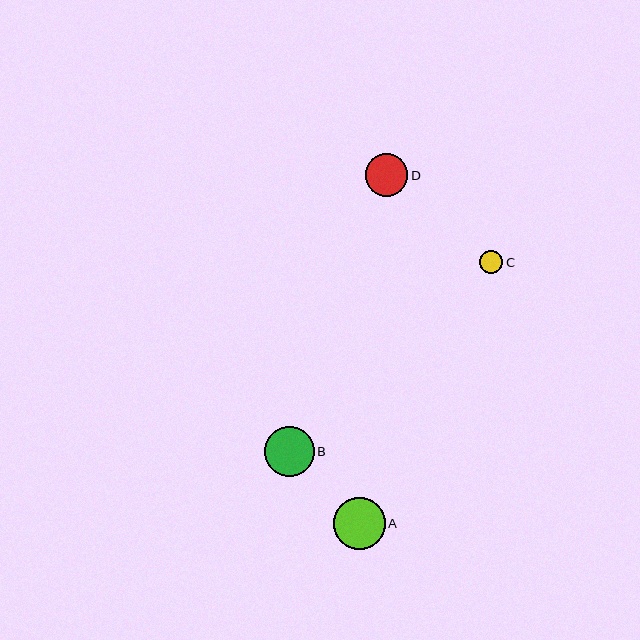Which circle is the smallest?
Circle C is the smallest with a size of approximately 23 pixels.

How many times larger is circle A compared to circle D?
Circle A is approximately 1.2 times the size of circle D.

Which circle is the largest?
Circle A is the largest with a size of approximately 52 pixels.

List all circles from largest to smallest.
From largest to smallest: A, B, D, C.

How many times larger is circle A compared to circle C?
Circle A is approximately 2.2 times the size of circle C.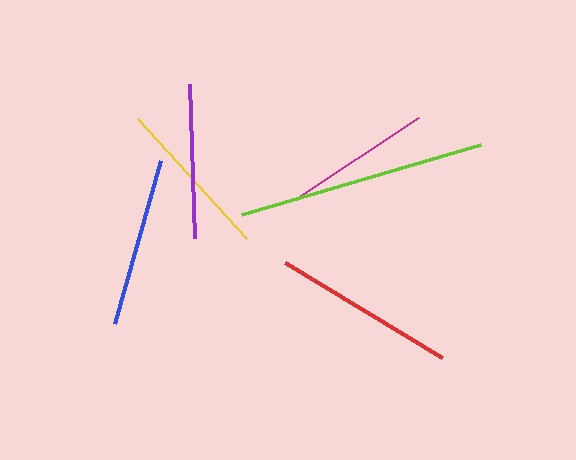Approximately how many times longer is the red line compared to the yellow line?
The red line is approximately 1.1 times the length of the yellow line.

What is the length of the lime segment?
The lime segment is approximately 249 pixels long.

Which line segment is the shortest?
The magenta line is the shortest at approximately 149 pixels.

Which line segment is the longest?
The lime line is the longest at approximately 249 pixels.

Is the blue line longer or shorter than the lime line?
The lime line is longer than the blue line.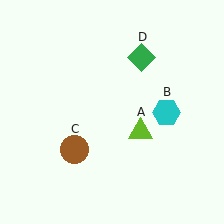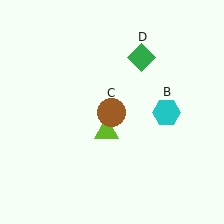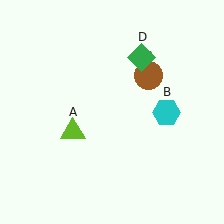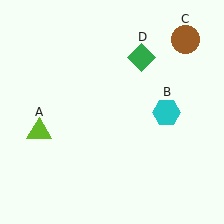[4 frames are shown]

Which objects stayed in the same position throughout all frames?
Cyan hexagon (object B) and green diamond (object D) remained stationary.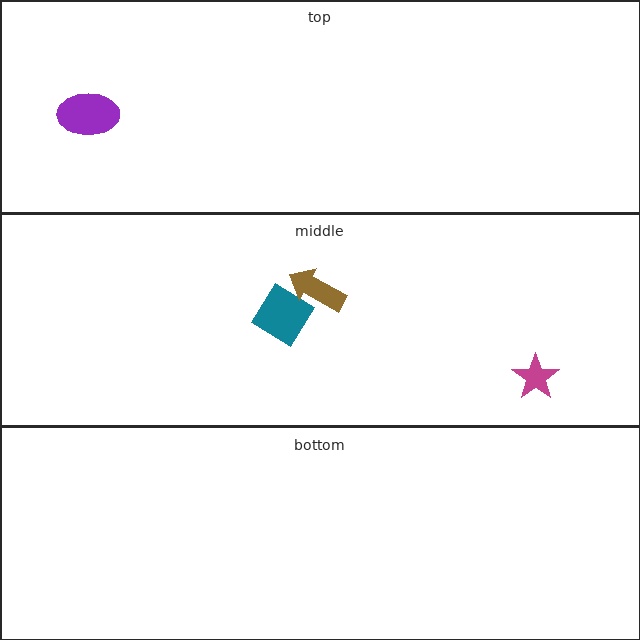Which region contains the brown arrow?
The middle region.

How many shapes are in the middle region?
3.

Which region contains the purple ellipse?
The top region.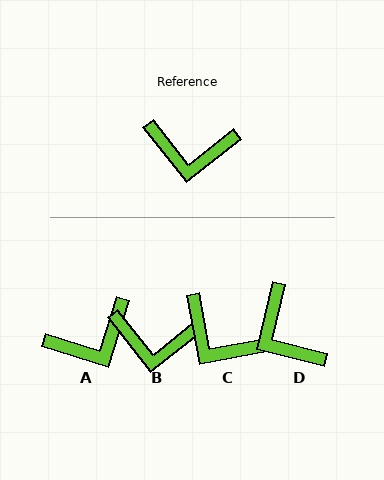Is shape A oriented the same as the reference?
No, it is off by about 34 degrees.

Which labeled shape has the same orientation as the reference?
B.